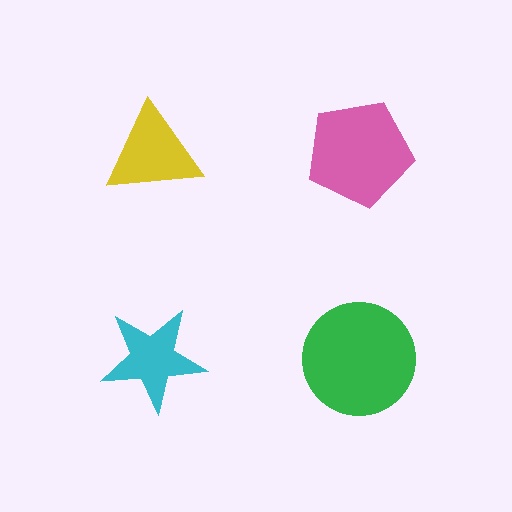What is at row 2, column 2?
A green circle.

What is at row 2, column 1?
A cyan star.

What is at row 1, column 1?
A yellow triangle.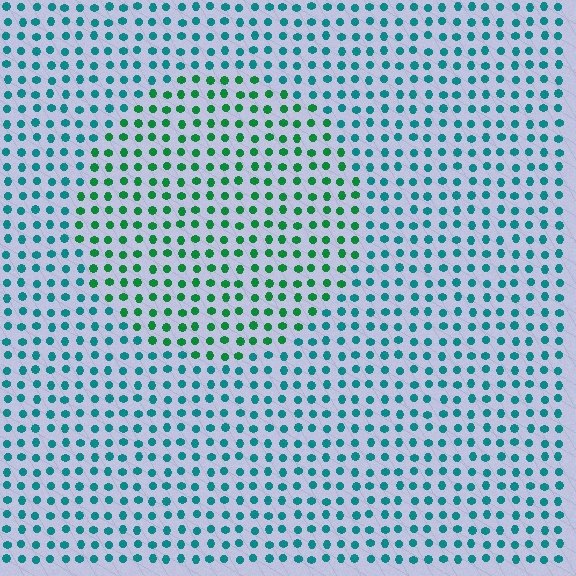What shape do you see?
I see a circle.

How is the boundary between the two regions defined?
The boundary is defined purely by a slight shift in hue (about 39 degrees). Spacing, size, and orientation are identical on both sides.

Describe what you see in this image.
The image is filled with small teal elements in a uniform arrangement. A circle-shaped region is visible where the elements are tinted to a slightly different hue, forming a subtle color boundary.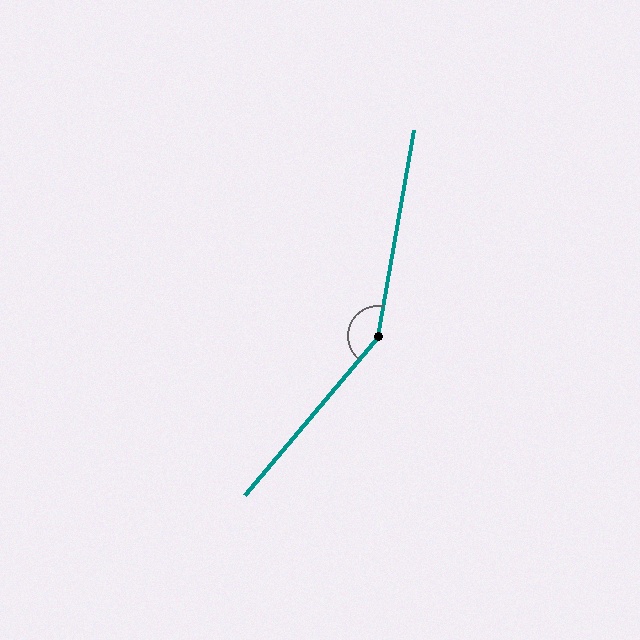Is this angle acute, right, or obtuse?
It is obtuse.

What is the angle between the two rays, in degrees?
Approximately 150 degrees.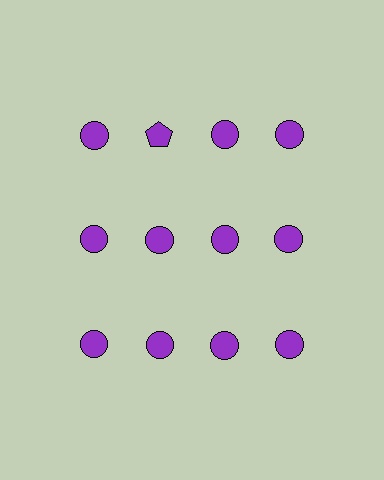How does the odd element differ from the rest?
It has a different shape: pentagon instead of circle.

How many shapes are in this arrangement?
There are 12 shapes arranged in a grid pattern.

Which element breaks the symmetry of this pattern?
The purple pentagon in the top row, second from left column breaks the symmetry. All other shapes are purple circles.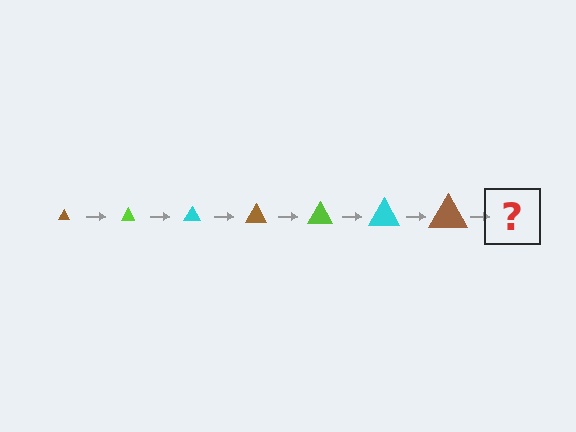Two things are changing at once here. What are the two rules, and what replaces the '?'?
The two rules are that the triangle grows larger each step and the color cycles through brown, lime, and cyan. The '?' should be a lime triangle, larger than the previous one.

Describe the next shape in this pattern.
It should be a lime triangle, larger than the previous one.